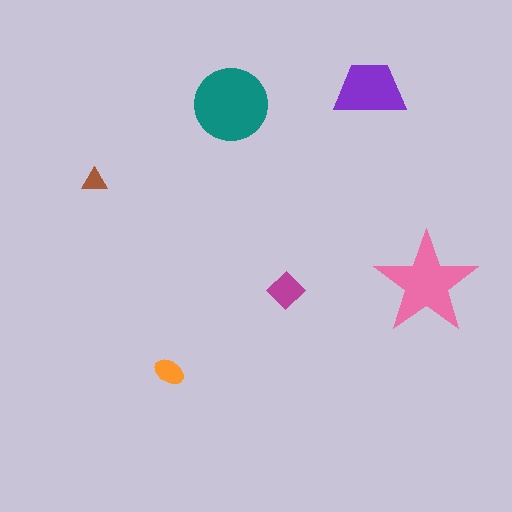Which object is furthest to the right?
The pink star is rightmost.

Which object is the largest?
The teal circle.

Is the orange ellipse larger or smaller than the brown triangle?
Larger.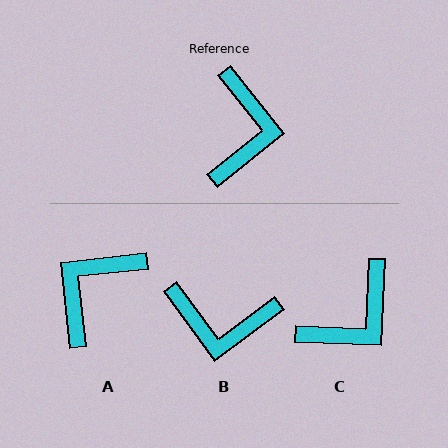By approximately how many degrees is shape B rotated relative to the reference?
Approximately 92 degrees clockwise.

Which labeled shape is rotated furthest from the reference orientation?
A, about 148 degrees away.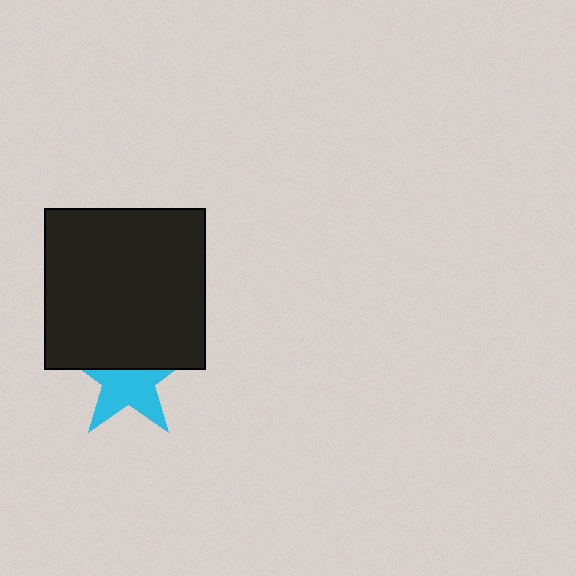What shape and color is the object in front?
The object in front is a black square.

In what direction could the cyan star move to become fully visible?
The cyan star could move down. That would shift it out from behind the black square entirely.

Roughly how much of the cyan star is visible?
About half of it is visible (roughly 57%).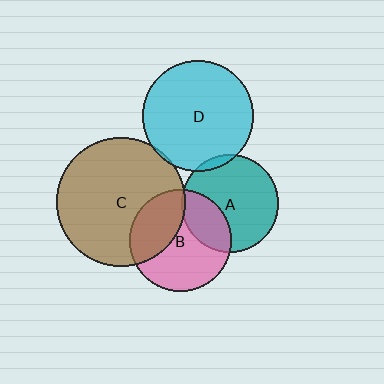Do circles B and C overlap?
Yes.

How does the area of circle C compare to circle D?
Approximately 1.4 times.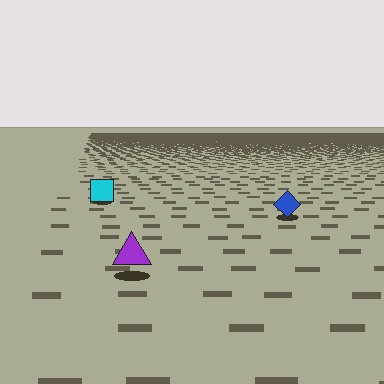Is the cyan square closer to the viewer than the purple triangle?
No. The purple triangle is closer — you can tell from the texture gradient: the ground texture is coarser near it.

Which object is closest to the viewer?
The purple triangle is closest. The texture marks near it are larger and more spread out.